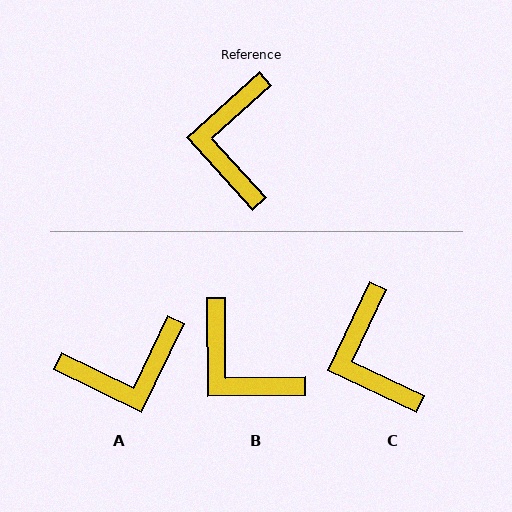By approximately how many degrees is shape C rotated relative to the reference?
Approximately 23 degrees counter-clockwise.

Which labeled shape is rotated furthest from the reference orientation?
A, about 112 degrees away.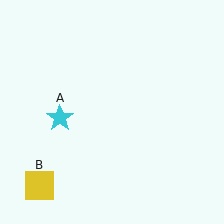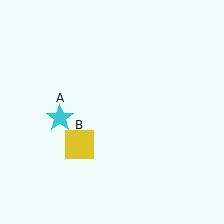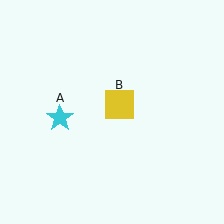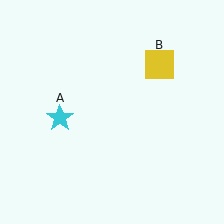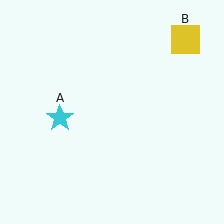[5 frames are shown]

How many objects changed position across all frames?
1 object changed position: yellow square (object B).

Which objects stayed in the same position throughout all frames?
Cyan star (object A) remained stationary.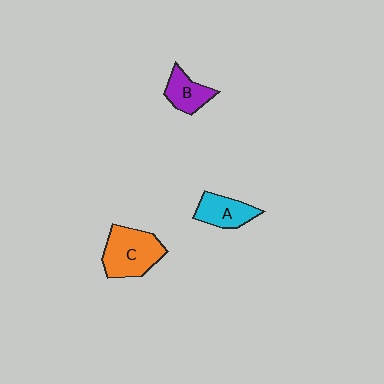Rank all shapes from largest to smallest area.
From largest to smallest: C (orange), A (cyan), B (purple).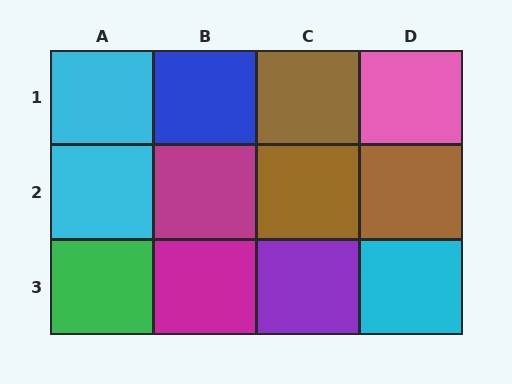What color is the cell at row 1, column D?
Pink.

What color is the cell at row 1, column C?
Brown.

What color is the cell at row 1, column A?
Cyan.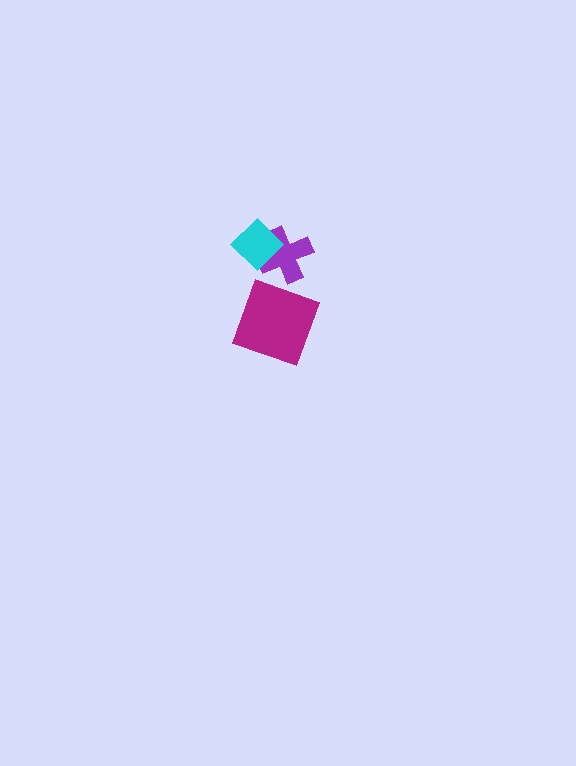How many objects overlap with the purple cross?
2 objects overlap with the purple cross.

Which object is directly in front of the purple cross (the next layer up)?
The cyan diamond is directly in front of the purple cross.